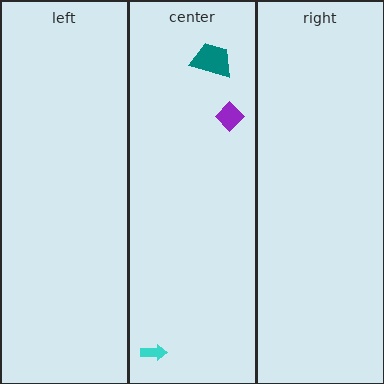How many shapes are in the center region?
3.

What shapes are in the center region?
The purple diamond, the cyan arrow, the teal trapezoid.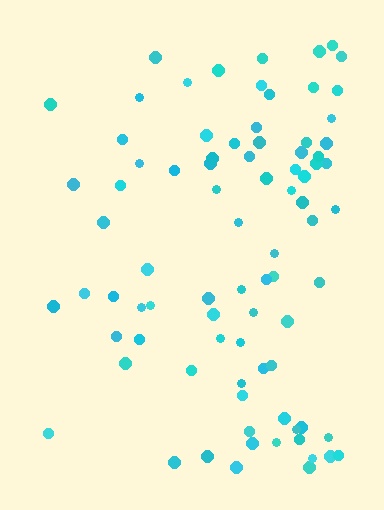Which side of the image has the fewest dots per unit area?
The left.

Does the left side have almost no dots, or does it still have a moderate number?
Still a moderate number, just noticeably fewer than the right.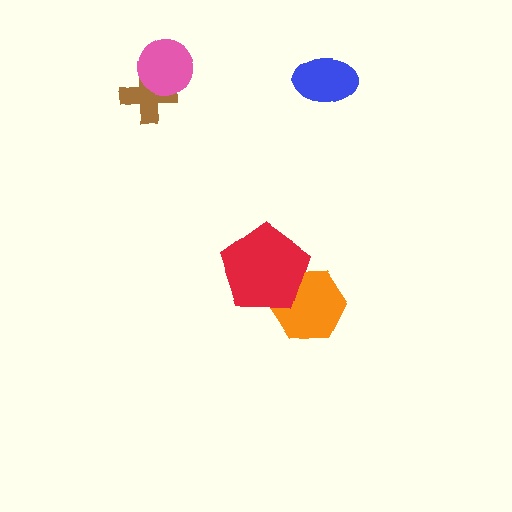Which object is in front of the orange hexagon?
The red pentagon is in front of the orange hexagon.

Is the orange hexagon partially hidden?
Yes, it is partially covered by another shape.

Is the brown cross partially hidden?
Yes, it is partially covered by another shape.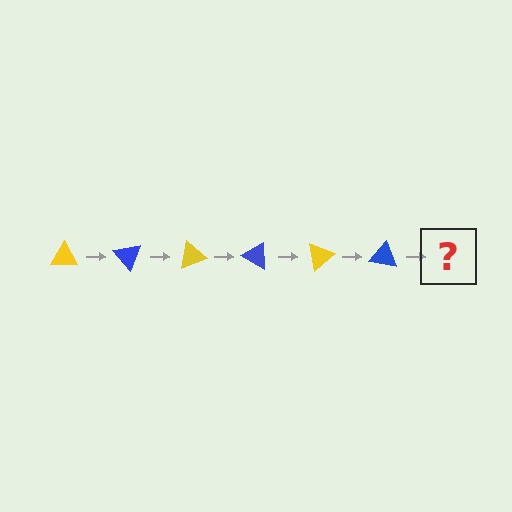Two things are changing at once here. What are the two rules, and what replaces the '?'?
The two rules are that it rotates 50 degrees each step and the color cycles through yellow and blue. The '?' should be a yellow triangle, rotated 300 degrees from the start.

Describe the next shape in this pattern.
It should be a yellow triangle, rotated 300 degrees from the start.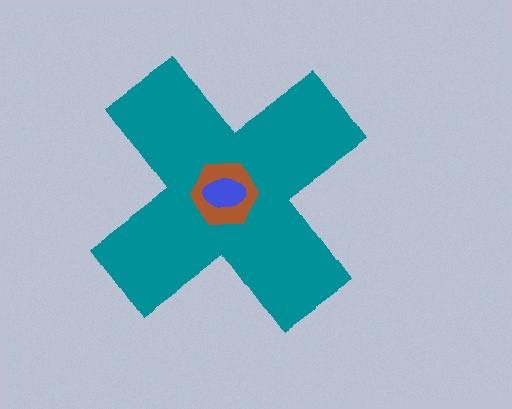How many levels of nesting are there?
3.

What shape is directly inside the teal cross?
The brown hexagon.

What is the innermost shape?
The blue ellipse.